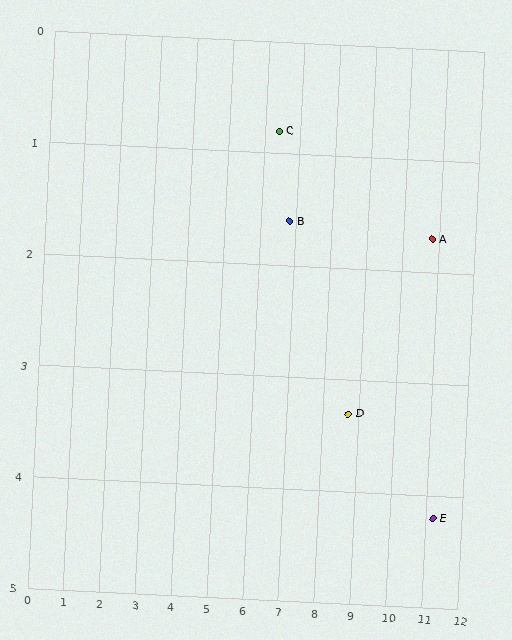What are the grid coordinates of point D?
Point D is at approximately (8.7, 3.3).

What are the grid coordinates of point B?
Point B is at approximately (6.8, 1.6).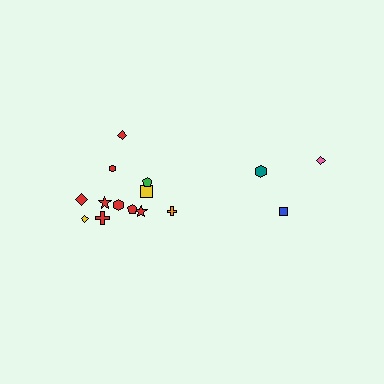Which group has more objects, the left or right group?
The left group.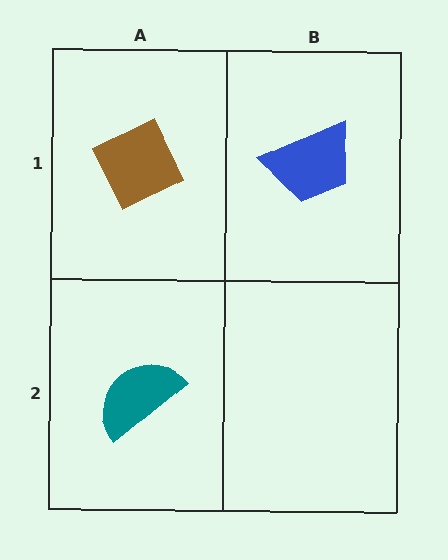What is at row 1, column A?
A brown diamond.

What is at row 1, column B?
A blue trapezoid.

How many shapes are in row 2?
1 shape.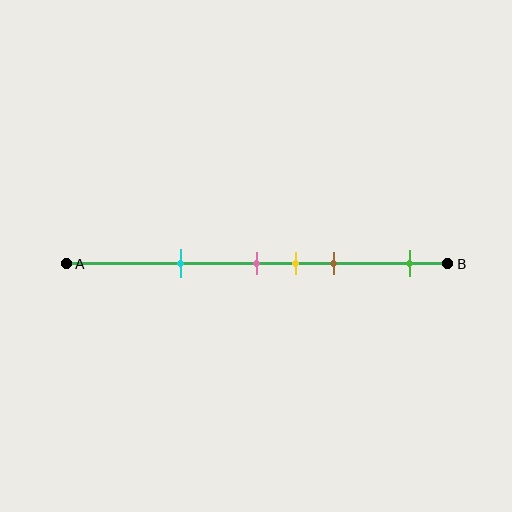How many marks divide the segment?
There are 5 marks dividing the segment.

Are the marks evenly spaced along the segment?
No, the marks are not evenly spaced.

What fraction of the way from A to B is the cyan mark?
The cyan mark is approximately 30% (0.3) of the way from A to B.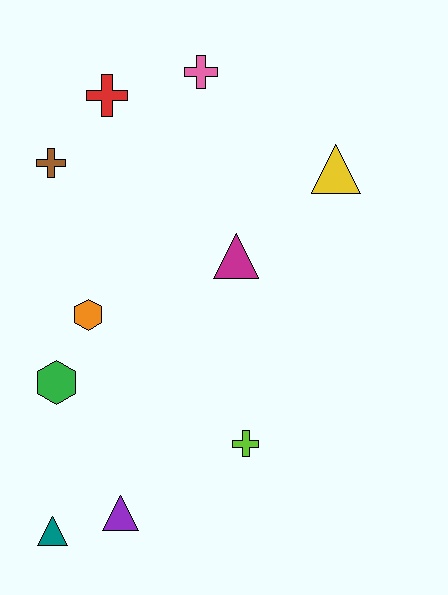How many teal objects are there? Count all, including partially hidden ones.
There is 1 teal object.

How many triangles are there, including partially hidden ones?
There are 4 triangles.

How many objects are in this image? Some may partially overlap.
There are 10 objects.